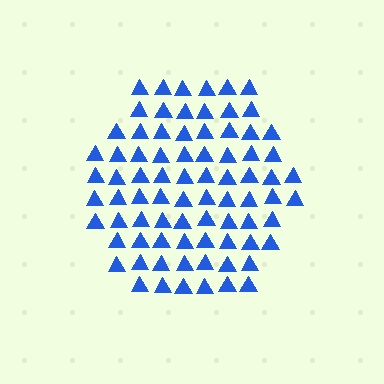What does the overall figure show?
The overall figure shows a hexagon.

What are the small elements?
The small elements are triangles.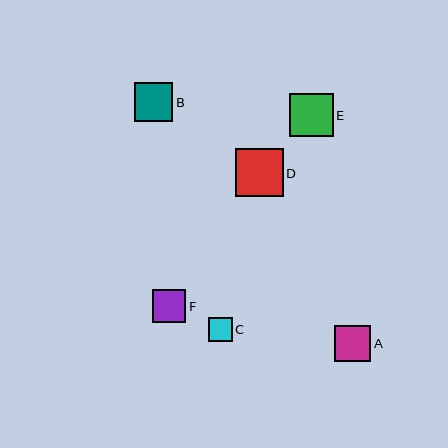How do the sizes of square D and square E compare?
Square D and square E are approximately the same size.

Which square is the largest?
Square D is the largest with a size of approximately 48 pixels.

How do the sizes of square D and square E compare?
Square D and square E are approximately the same size.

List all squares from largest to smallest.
From largest to smallest: D, E, B, A, F, C.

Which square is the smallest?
Square C is the smallest with a size of approximately 24 pixels.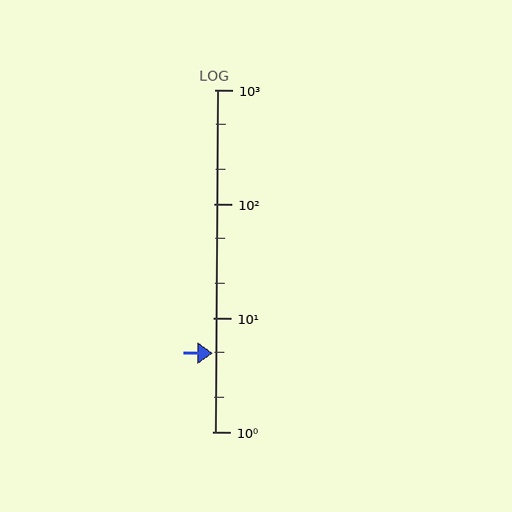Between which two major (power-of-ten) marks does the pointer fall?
The pointer is between 1 and 10.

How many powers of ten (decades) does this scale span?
The scale spans 3 decades, from 1 to 1000.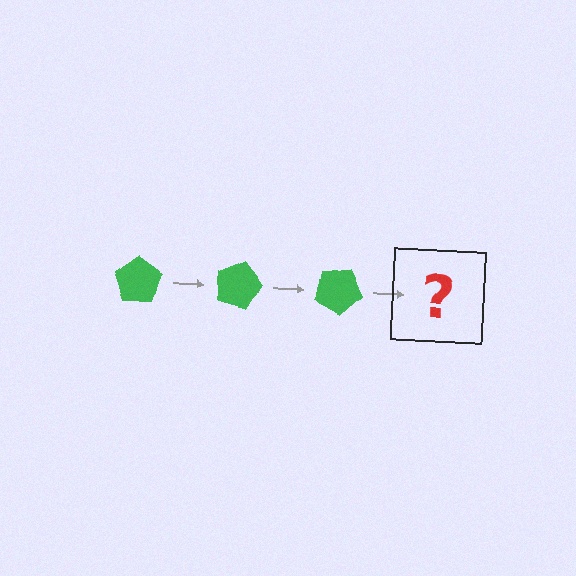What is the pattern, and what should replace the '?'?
The pattern is that the pentagon rotates 15 degrees each step. The '?' should be a green pentagon rotated 45 degrees.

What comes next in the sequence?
The next element should be a green pentagon rotated 45 degrees.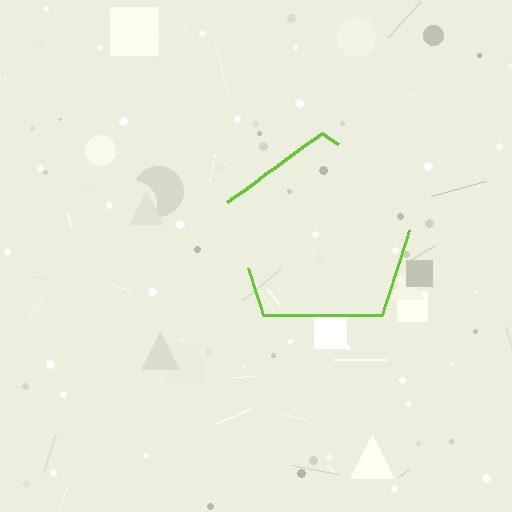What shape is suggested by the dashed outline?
The dashed outline suggests a pentagon.